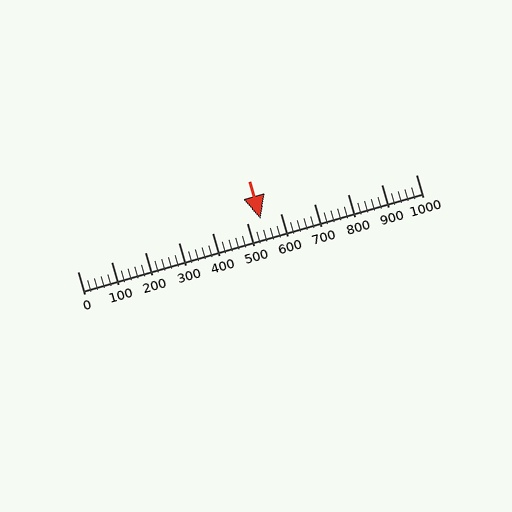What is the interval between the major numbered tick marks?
The major tick marks are spaced 100 units apart.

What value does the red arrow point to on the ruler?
The red arrow points to approximately 540.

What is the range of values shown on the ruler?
The ruler shows values from 0 to 1000.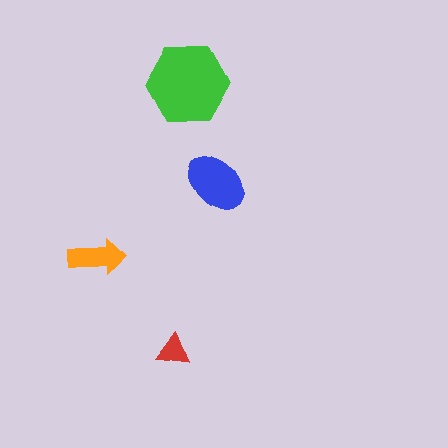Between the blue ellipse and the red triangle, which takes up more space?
The blue ellipse.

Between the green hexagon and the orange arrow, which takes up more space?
The green hexagon.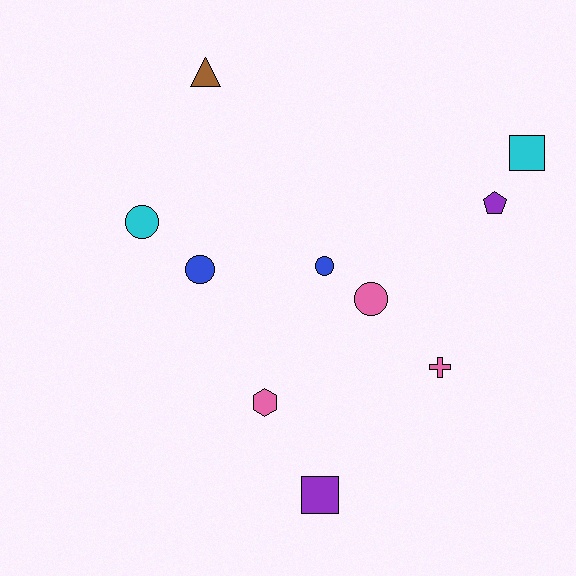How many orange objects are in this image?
There are no orange objects.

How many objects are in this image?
There are 10 objects.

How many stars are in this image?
There are no stars.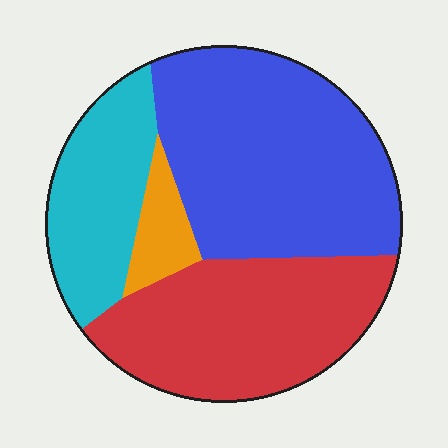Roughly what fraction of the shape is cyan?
Cyan takes up about one fifth (1/5) of the shape.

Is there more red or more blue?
Blue.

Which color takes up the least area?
Orange, at roughly 5%.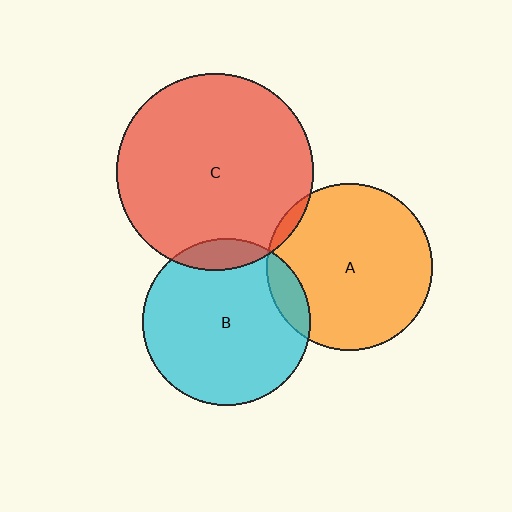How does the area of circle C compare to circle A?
Approximately 1.4 times.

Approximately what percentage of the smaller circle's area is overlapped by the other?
Approximately 5%.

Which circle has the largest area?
Circle C (red).